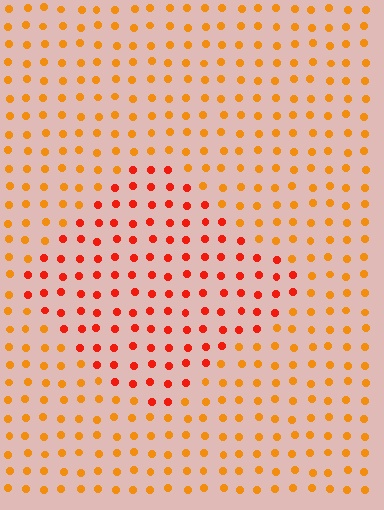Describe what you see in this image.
The image is filled with small orange elements in a uniform arrangement. A diamond-shaped region is visible where the elements are tinted to a slightly different hue, forming a subtle color boundary.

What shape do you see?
I see a diamond.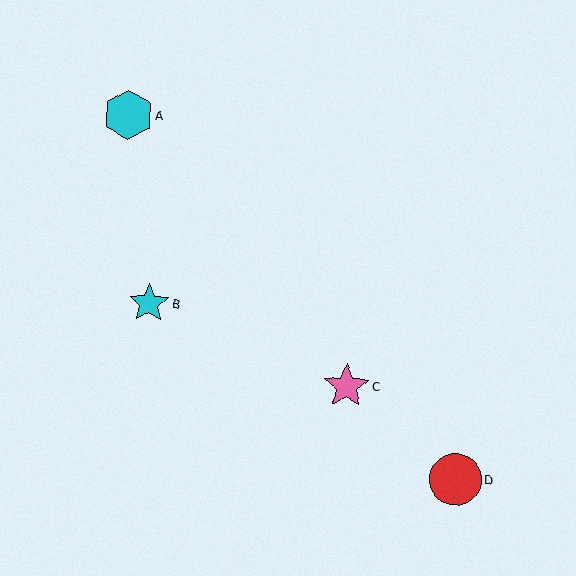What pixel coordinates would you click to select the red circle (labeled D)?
Click at (455, 479) to select the red circle D.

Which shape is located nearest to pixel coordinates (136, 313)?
The cyan star (labeled B) at (149, 303) is nearest to that location.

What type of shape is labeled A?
Shape A is a cyan hexagon.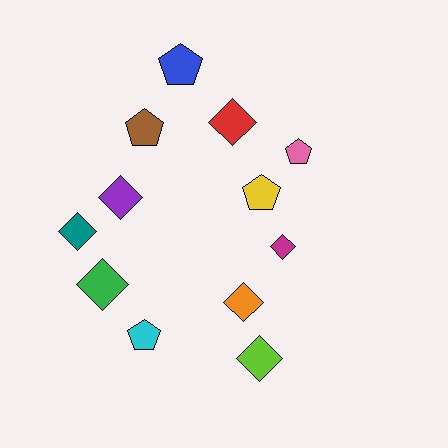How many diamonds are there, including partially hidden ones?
There are 7 diamonds.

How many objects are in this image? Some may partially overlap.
There are 12 objects.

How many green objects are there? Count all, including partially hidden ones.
There is 1 green object.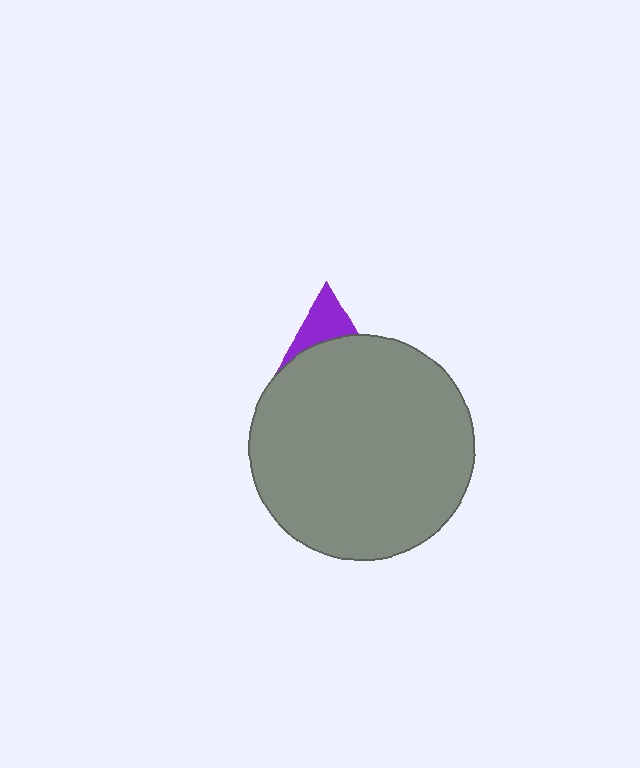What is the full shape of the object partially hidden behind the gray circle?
The partially hidden object is a purple triangle.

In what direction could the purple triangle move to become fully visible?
The purple triangle could move up. That would shift it out from behind the gray circle entirely.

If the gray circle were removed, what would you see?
You would see the complete purple triangle.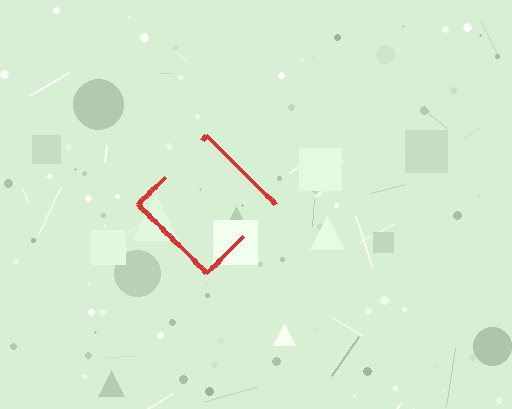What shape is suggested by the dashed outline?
The dashed outline suggests a diamond.